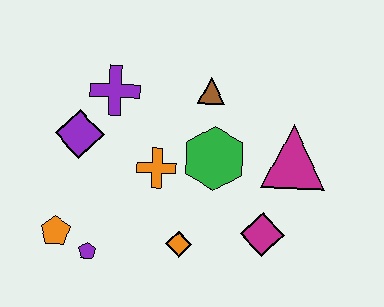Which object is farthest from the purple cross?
The magenta diamond is farthest from the purple cross.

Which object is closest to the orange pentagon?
The purple pentagon is closest to the orange pentagon.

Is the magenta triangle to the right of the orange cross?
Yes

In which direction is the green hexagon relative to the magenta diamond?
The green hexagon is above the magenta diamond.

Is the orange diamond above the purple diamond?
No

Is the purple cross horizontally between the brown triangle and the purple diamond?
Yes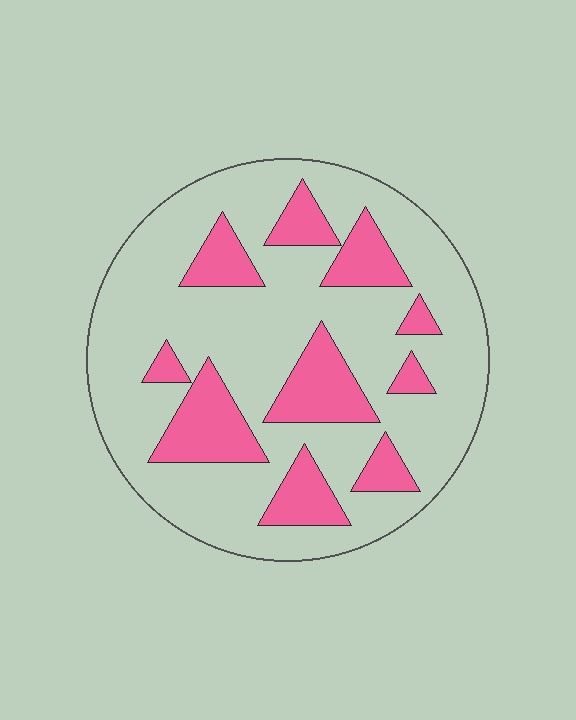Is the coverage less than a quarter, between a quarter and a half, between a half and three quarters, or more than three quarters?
Between a quarter and a half.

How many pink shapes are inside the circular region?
10.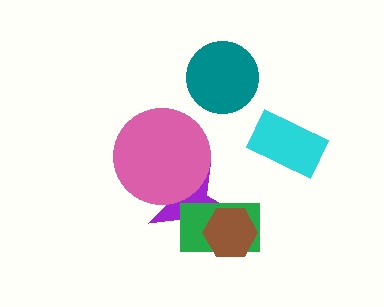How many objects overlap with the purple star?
3 objects overlap with the purple star.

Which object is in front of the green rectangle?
The brown hexagon is in front of the green rectangle.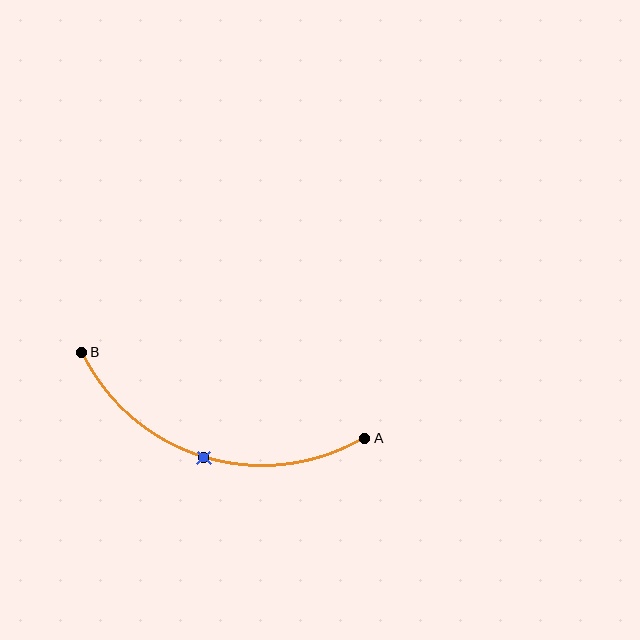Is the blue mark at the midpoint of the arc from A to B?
Yes. The blue mark lies on the arc at equal arc-length from both A and B — it is the arc midpoint.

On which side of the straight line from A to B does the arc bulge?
The arc bulges below the straight line connecting A and B.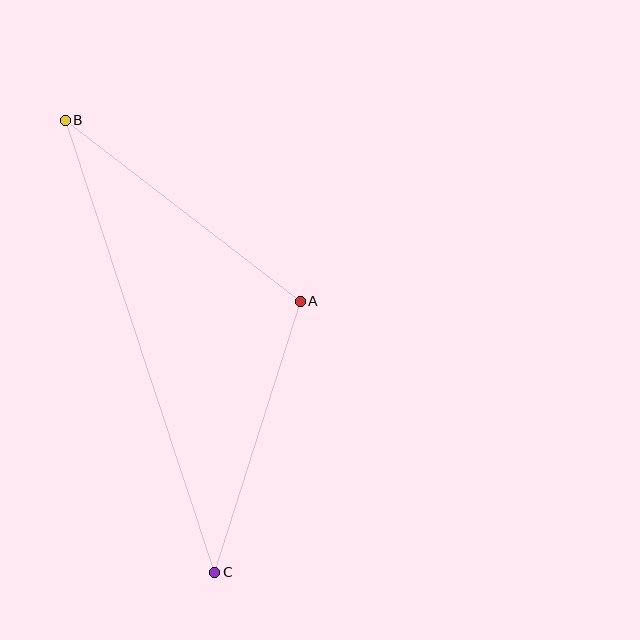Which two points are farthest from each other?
Points B and C are farthest from each other.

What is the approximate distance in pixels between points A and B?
The distance between A and B is approximately 297 pixels.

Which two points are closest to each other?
Points A and C are closest to each other.